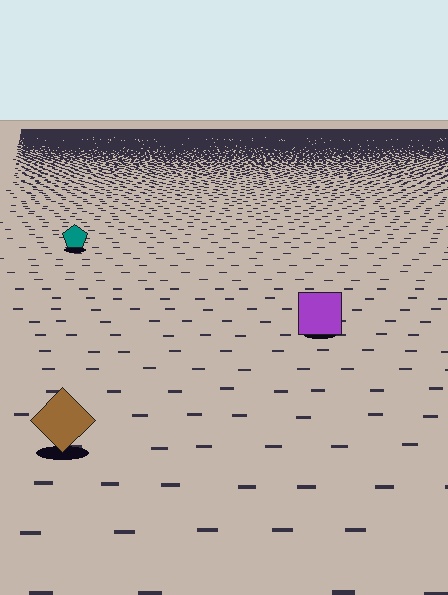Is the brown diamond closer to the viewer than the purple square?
Yes. The brown diamond is closer — you can tell from the texture gradient: the ground texture is coarser near it.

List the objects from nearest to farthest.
From nearest to farthest: the brown diamond, the purple square, the teal pentagon.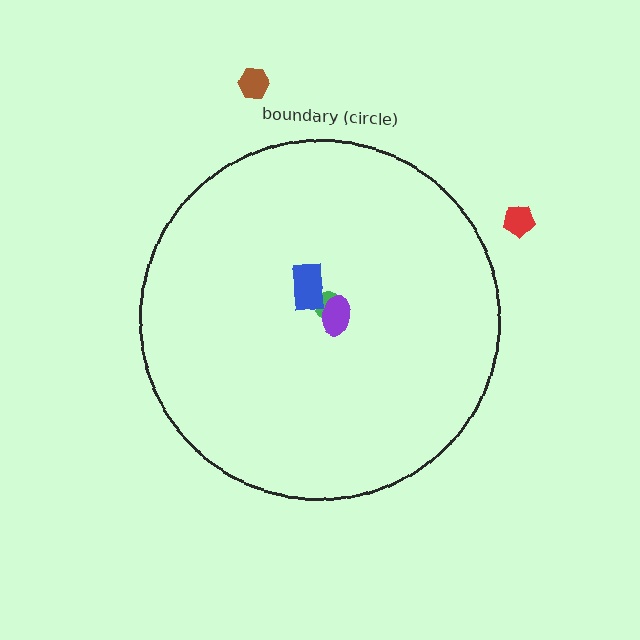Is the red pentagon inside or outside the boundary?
Outside.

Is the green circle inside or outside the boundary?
Inside.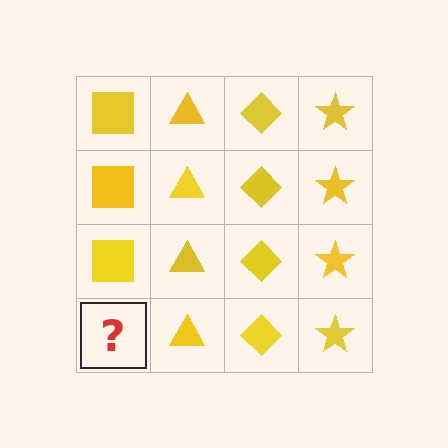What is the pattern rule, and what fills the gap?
The rule is that each column has a consistent shape. The gap should be filled with a yellow square.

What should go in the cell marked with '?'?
The missing cell should contain a yellow square.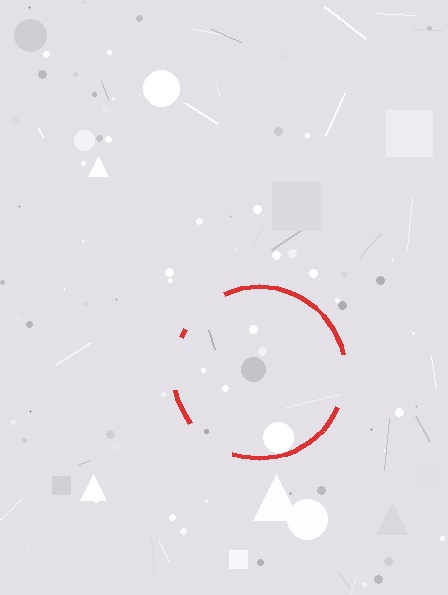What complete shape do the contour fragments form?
The contour fragments form a circle.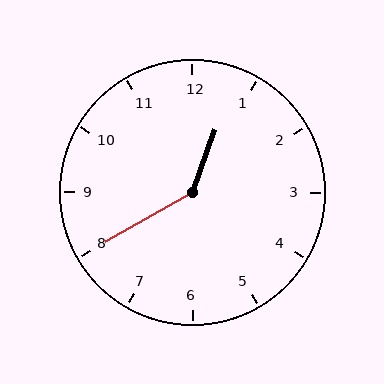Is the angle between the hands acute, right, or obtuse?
It is obtuse.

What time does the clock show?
12:40.